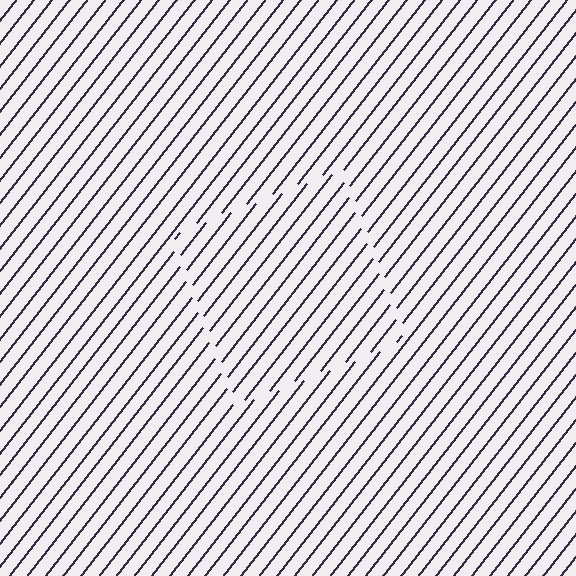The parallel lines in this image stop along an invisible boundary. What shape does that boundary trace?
An illusory square. The interior of the shape contains the same grating, shifted by half a period — the contour is defined by the phase discontinuity where line-ends from the inner and outer gratings abut.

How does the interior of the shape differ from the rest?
The interior of the shape contains the same grating, shifted by half a period — the contour is defined by the phase discontinuity where line-ends from the inner and outer gratings abut.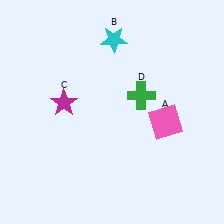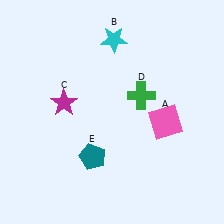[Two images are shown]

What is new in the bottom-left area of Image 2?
A teal pentagon (E) was added in the bottom-left area of Image 2.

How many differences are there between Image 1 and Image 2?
There is 1 difference between the two images.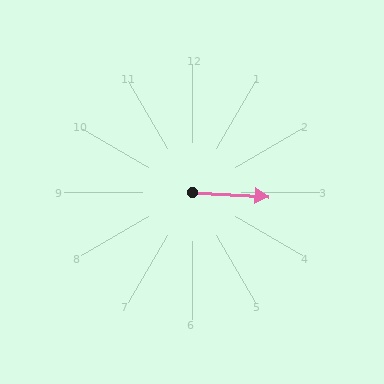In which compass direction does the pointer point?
East.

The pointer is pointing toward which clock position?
Roughly 3 o'clock.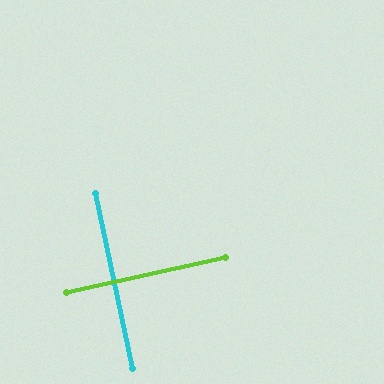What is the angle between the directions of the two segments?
Approximately 90 degrees.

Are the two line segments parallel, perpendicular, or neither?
Perpendicular — they meet at approximately 90°.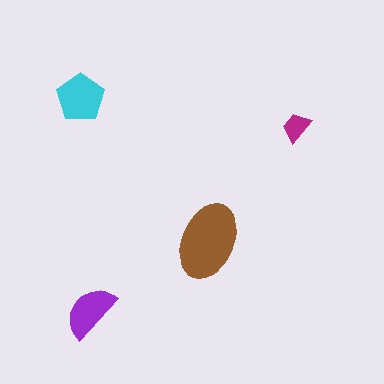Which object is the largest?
The brown ellipse.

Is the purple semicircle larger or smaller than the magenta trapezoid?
Larger.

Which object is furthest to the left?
The cyan pentagon is leftmost.